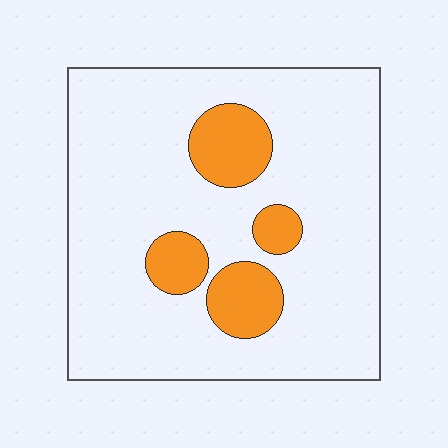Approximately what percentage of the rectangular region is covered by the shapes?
Approximately 15%.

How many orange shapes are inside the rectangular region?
4.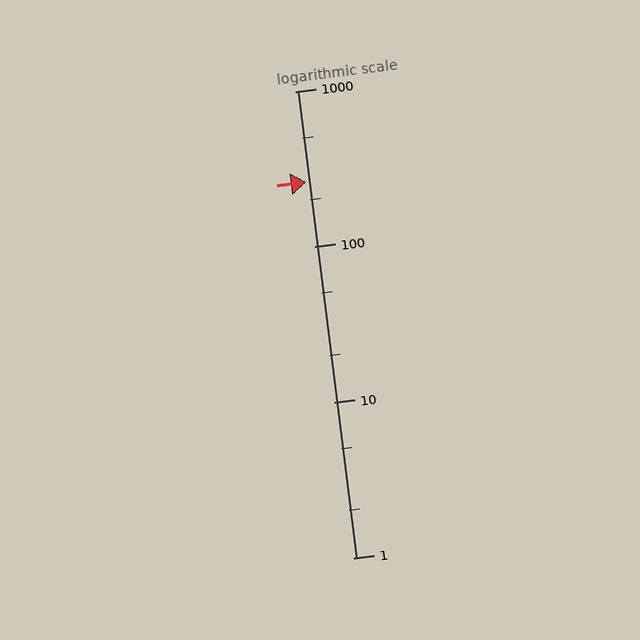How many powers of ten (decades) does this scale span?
The scale spans 3 decades, from 1 to 1000.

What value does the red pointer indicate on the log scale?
The pointer indicates approximately 260.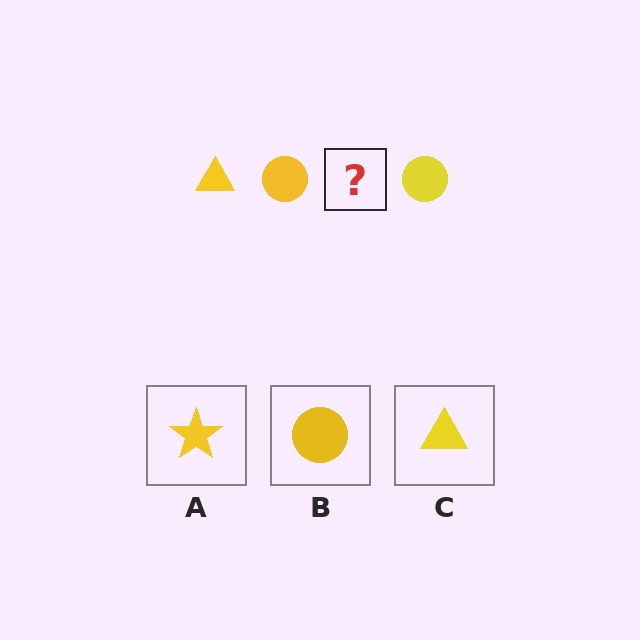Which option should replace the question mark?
Option C.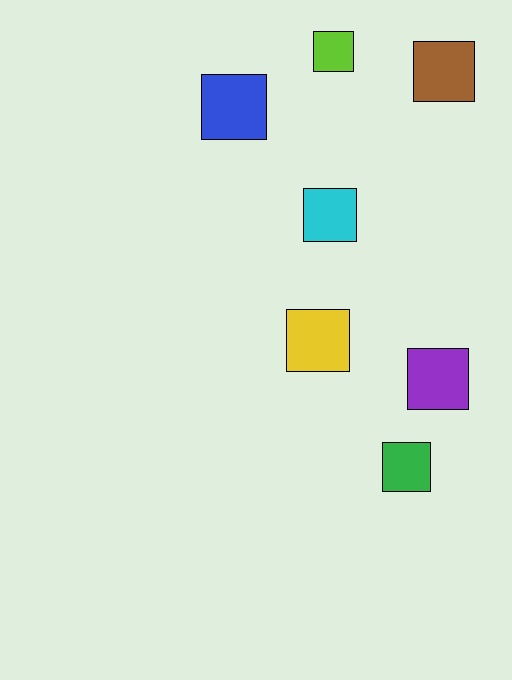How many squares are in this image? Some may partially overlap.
There are 7 squares.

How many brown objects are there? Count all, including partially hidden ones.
There is 1 brown object.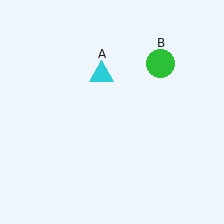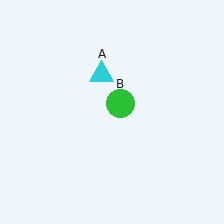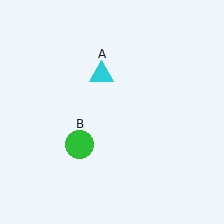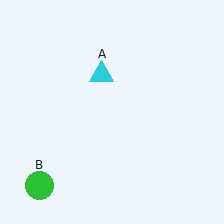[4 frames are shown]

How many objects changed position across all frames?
1 object changed position: green circle (object B).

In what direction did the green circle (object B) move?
The green circle (object B) moved down and to the left.